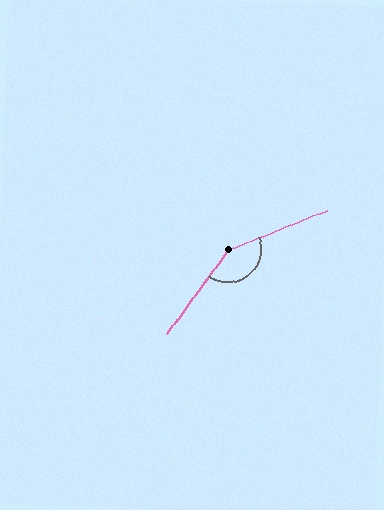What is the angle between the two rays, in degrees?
Approximately 147 degrees.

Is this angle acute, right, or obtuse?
It is obtuse.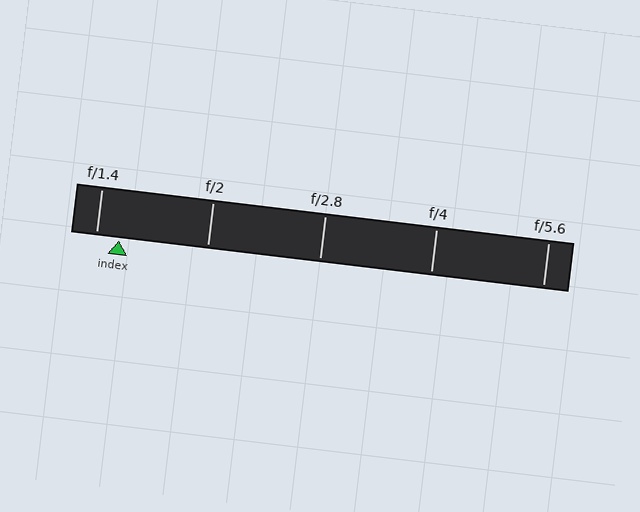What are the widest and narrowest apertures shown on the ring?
The widest aperture shown is f/1.4 and the narrowest is f/5.6.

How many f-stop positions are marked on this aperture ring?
There are 5 f-stop positions marked.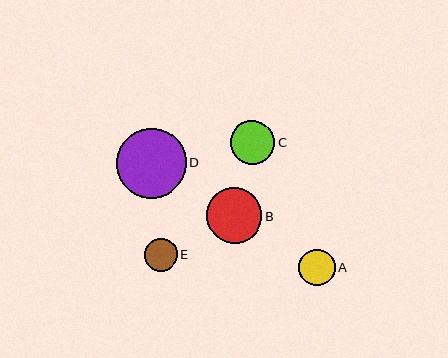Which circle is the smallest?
Circle E is the smallest with a size of approximately 33 pixels.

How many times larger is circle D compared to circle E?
Circle D is approximately 2.1 times the size of circle E.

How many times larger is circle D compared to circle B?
Circle D is approximately 1.3 times the size of circle B.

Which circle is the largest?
Circle D is the largest with a size of approximately 70 pixels.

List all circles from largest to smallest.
From largest to smallest: D, B, C, A, E.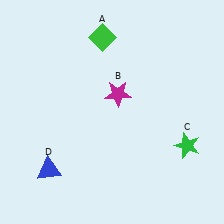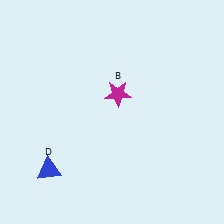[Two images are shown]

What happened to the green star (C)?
The green star (C) was removed in Image 2. It was in the bottom-right area of Image 1.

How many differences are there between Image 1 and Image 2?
There are 2 differences between the two images.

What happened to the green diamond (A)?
The green diamond (A) was removed in Image 2. It was in the top-left area of Image 1.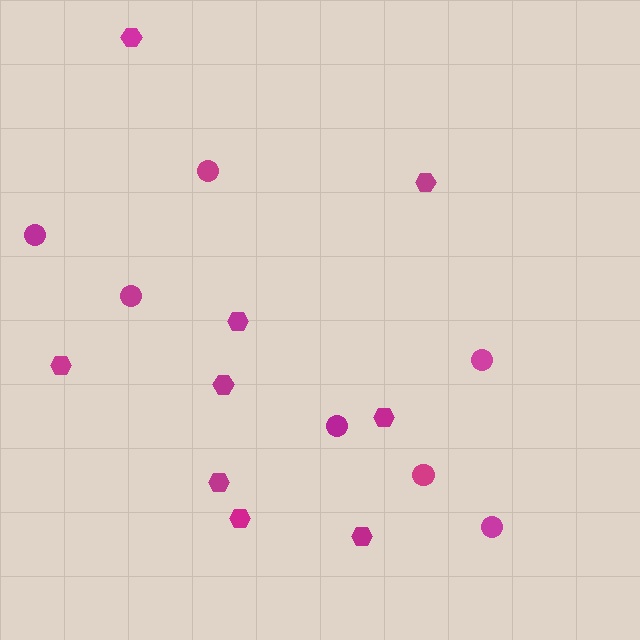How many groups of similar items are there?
There are 2 groups: one group of circles (7) and one group of hexagons (9).